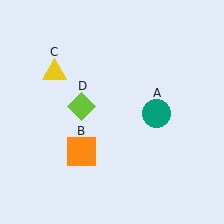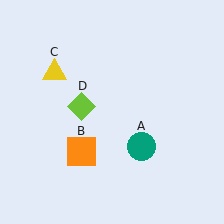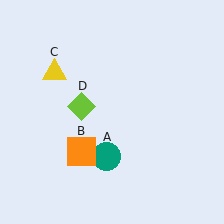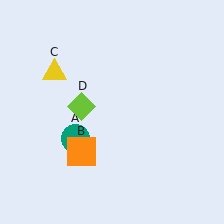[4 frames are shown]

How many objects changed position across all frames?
1 object changed position: teal circle (object A).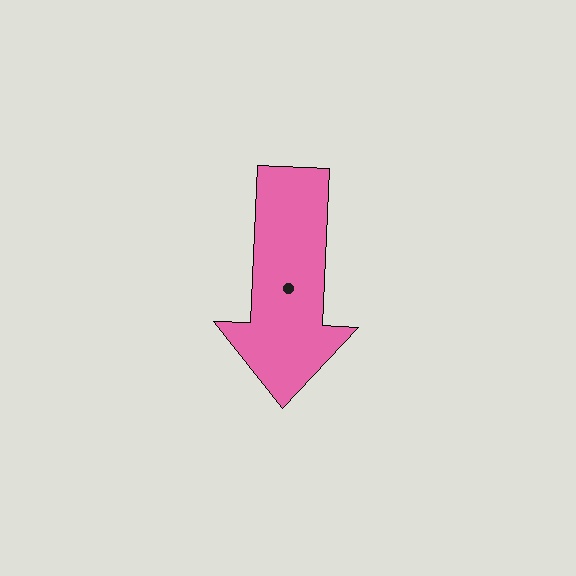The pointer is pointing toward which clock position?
Roughly 6 o'clock.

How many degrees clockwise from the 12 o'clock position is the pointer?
Approximately 182 degrees.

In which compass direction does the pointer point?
South.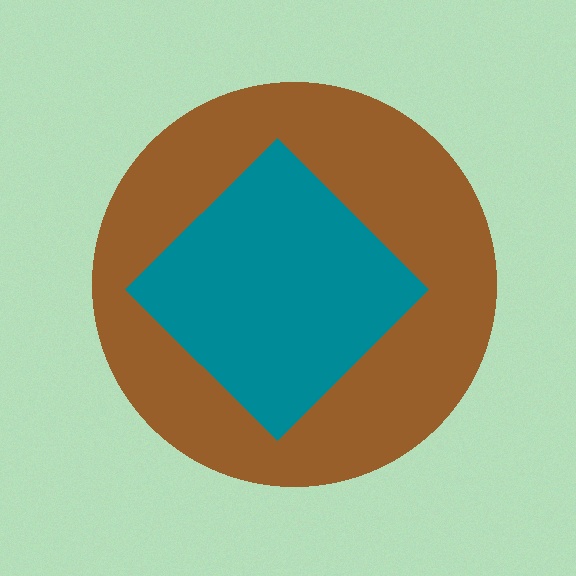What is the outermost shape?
The brown circle.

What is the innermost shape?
The teal diamond.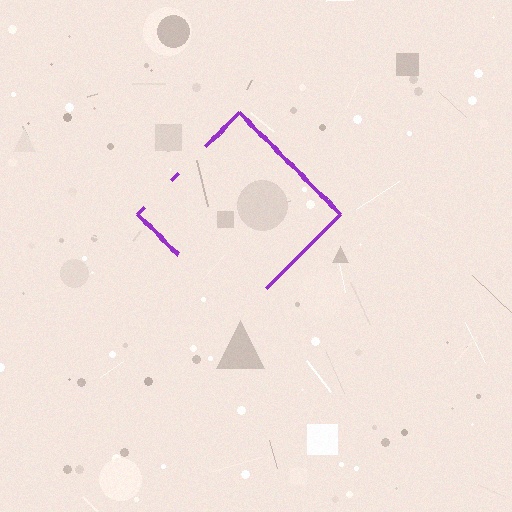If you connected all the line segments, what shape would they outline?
They would outline a diamond.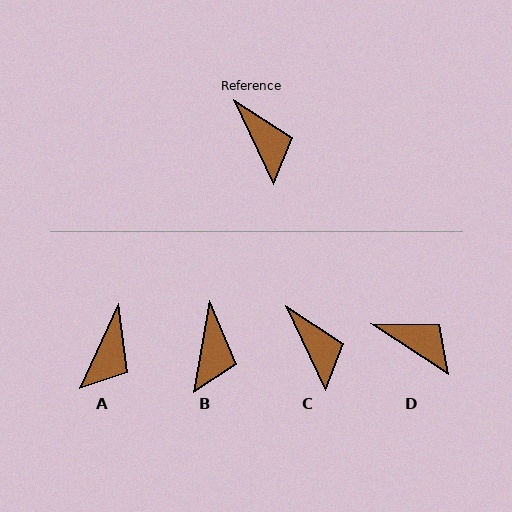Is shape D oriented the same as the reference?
No, it is off by about 31 degrees.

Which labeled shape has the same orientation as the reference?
C.